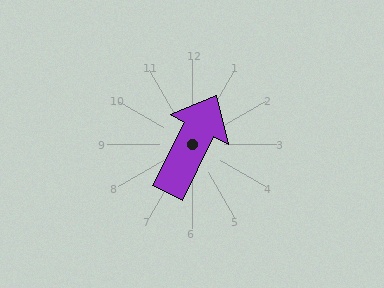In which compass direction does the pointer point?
Northeast.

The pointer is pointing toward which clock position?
Roughly 1 o'clock.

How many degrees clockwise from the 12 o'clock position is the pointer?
Approximately 27 degrees.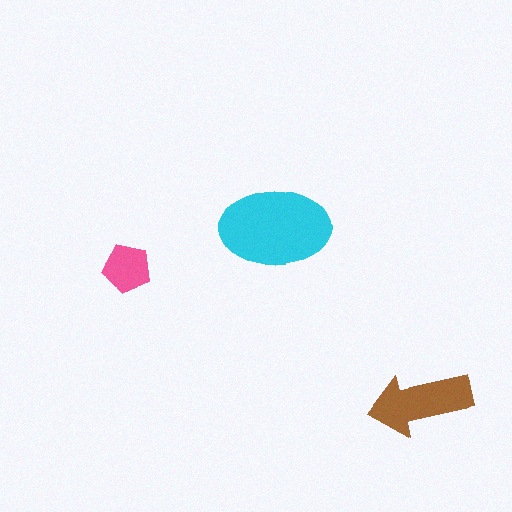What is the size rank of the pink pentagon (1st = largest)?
3rd.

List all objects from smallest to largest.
The pink pentagon, the brown arrow, the cyan ellipse.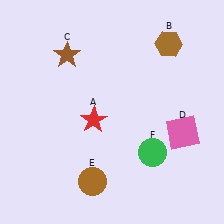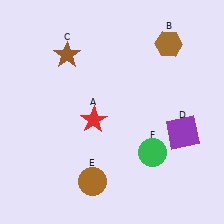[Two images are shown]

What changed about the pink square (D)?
In Image 1, D is pink. In Image 2, it changed to purple.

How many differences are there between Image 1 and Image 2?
There is 1 difference between the two images.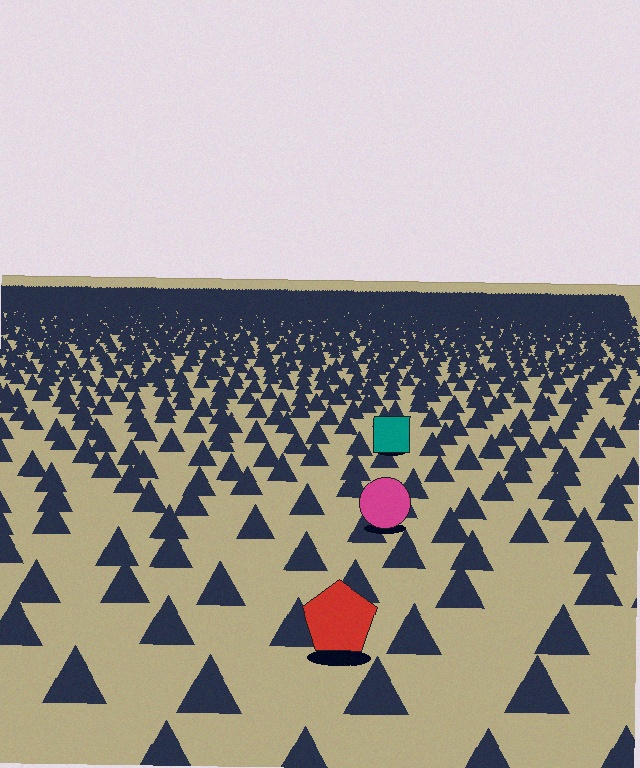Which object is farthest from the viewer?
The teal square is farthest from the viewer. It appears smaller and the ground texture around it is denser.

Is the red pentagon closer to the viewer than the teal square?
Yes. The red pentagon is closer — you can tell from the texture gradient: the ground texture is coarser near it.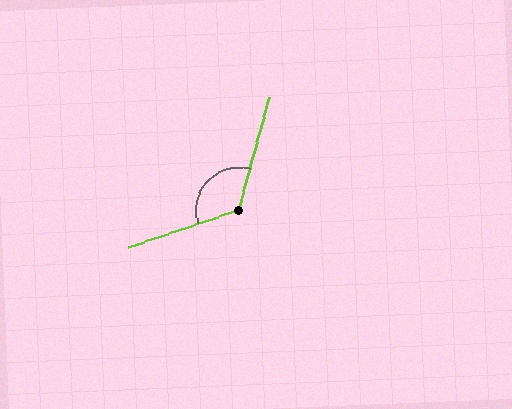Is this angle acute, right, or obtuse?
It is obtuse.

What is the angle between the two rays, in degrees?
Approximately 124 degrees.